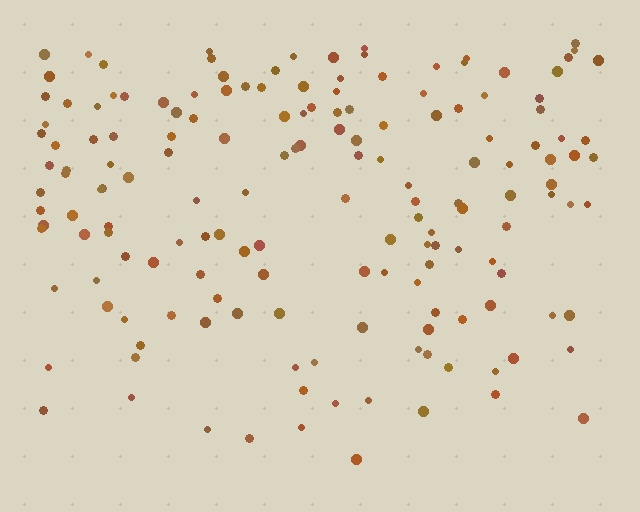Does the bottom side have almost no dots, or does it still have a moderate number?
Still a moderate number, just noticeably fewer than the top.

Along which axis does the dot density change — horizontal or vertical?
Vertical.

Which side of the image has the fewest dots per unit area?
The bottom.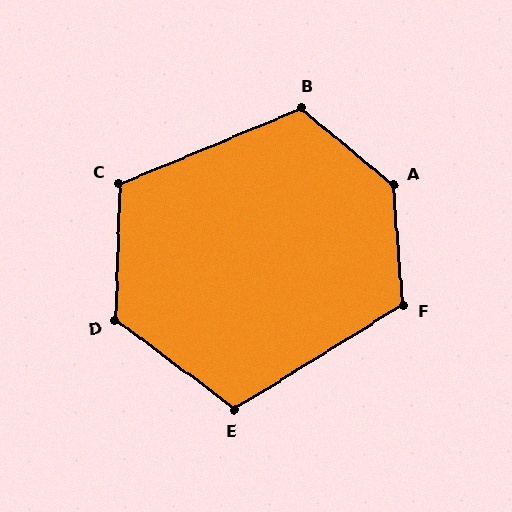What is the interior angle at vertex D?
Approximately 125 degrees (obtuse).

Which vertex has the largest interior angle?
A, at approximately 134 degrees.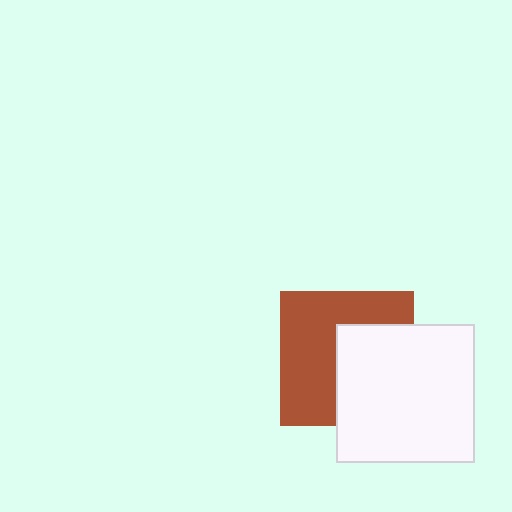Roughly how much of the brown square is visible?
About half of it is visible (roughly 56%).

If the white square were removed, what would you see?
You would see the complete brown square.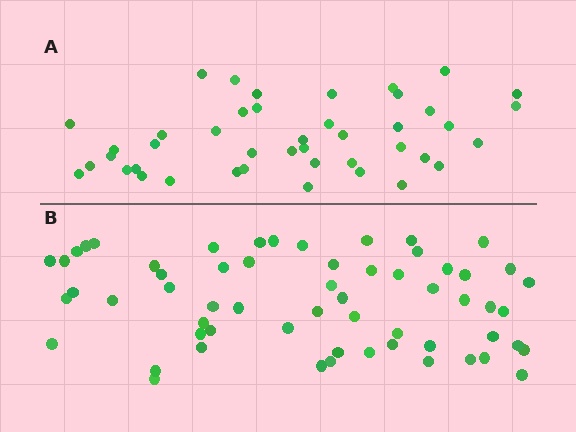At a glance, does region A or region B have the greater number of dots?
Region B (the bottom region) has more dots.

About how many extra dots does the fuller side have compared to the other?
Region B has approximately 15 more dots than region A.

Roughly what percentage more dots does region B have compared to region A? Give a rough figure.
About 40% more.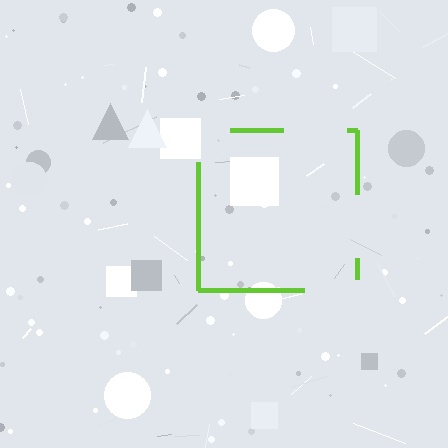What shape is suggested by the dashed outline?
The dashed outline suggests a square.